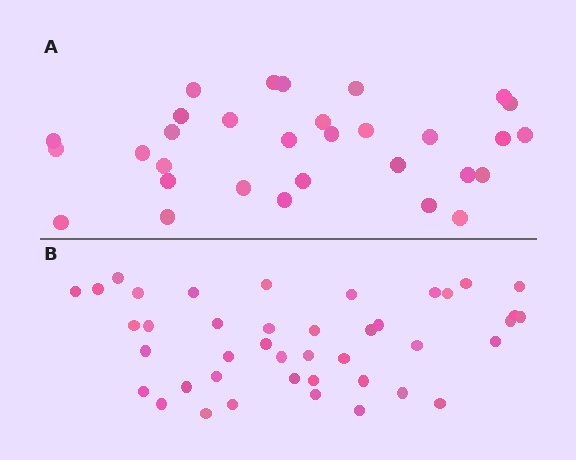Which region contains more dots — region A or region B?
Region B (the bottom region) has more dots.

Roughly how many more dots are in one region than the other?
Region B has roughly 12 or so more dots than region A.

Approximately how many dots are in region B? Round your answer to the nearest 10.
About 40 dots. (The exact count is 42, which rounds to 40.)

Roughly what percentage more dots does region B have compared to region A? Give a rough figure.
About 35% more.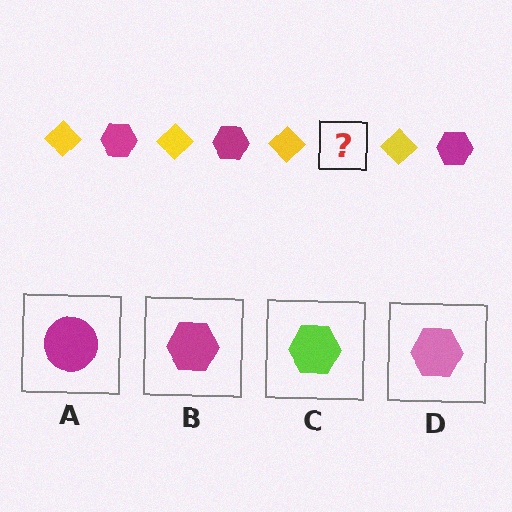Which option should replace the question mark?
Option B.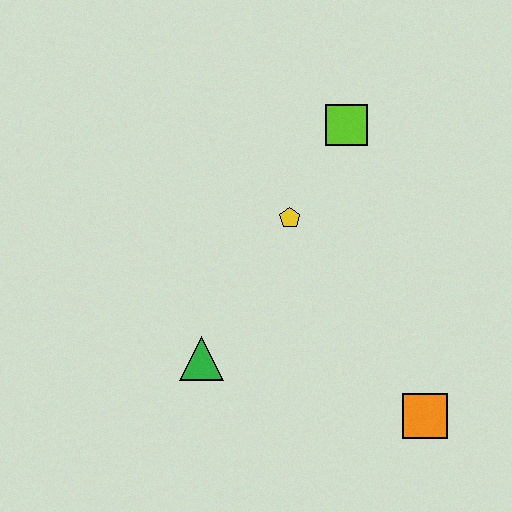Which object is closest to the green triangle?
The yellow pentagon is closest to the green triangle.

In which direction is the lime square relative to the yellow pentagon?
The lime square is above the yellow pentagon.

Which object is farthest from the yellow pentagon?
The orange square is farthest from the yellow pentagon.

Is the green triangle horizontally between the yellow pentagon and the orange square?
No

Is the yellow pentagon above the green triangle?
Yes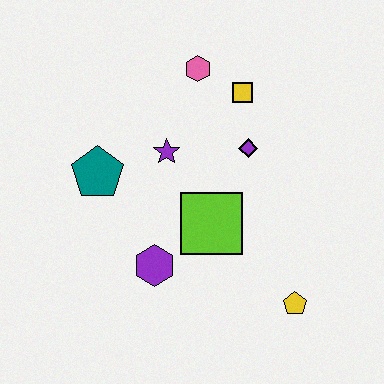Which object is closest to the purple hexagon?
The lime square is closest to the purple hexagon.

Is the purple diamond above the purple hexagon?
Yes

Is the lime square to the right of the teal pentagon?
Yes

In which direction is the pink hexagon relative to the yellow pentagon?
The pink hexagon is above the yellow pentagon.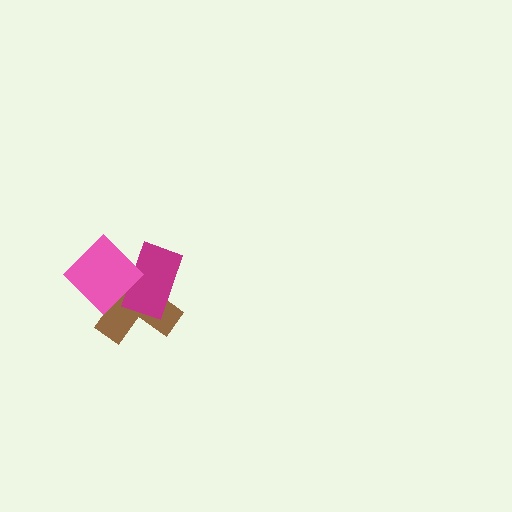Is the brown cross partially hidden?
Yes, it is partially covered by another shape.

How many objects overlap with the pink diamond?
2 objects overlap with the pink diamond.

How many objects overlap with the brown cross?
2 objects overlap with the brown cross.